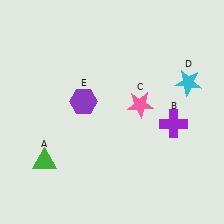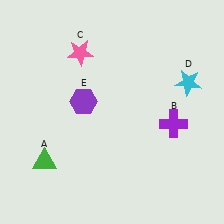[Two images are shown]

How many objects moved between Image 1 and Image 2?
1 object moved between the two images.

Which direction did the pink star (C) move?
The pink star (C) moved left.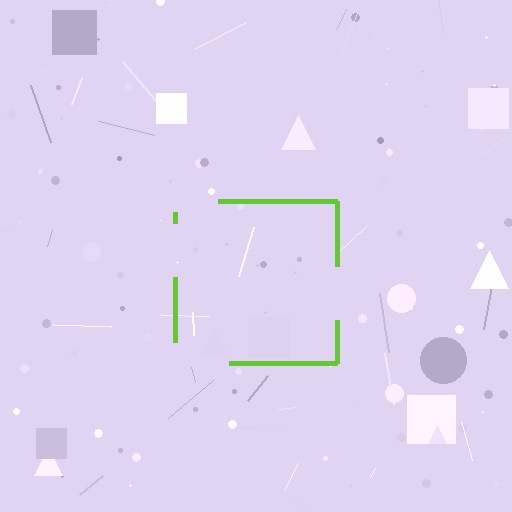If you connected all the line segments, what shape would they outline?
They would outline a square.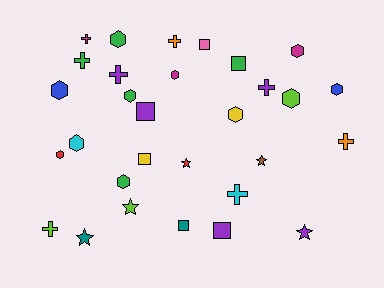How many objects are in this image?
There are 30 objects.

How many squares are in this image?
There are 6 squares.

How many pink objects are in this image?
There is 1 pink object.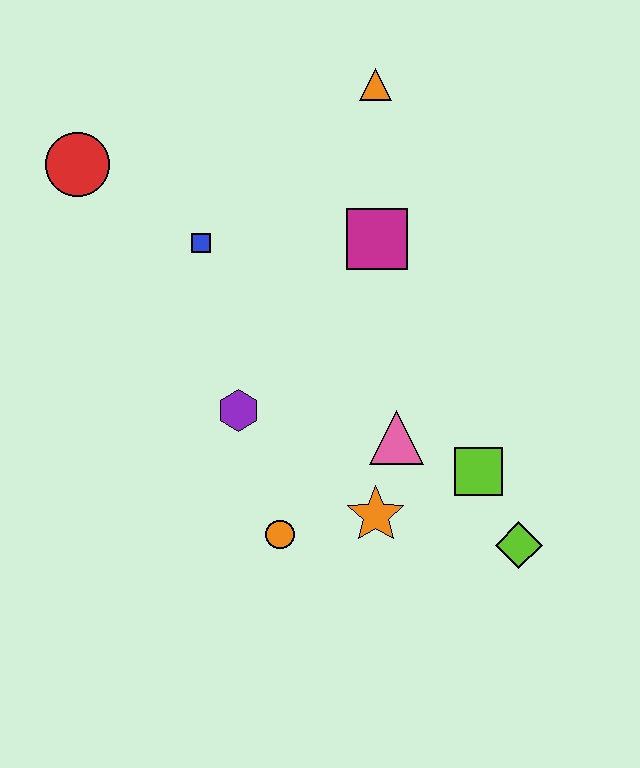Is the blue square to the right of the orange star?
No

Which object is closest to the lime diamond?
The lime square is closest to the lime diamond.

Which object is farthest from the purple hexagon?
The orange triangle is farthest from the purple hexagon.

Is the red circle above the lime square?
Yes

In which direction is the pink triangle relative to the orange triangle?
The pink triangle is below the orange triangle.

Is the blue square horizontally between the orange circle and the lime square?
No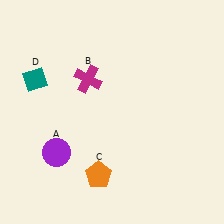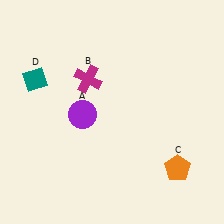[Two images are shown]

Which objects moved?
The objects that moved are: the purple circle (A), the orange pentagon (C).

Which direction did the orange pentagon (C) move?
The orange pentagon (C) moved right.